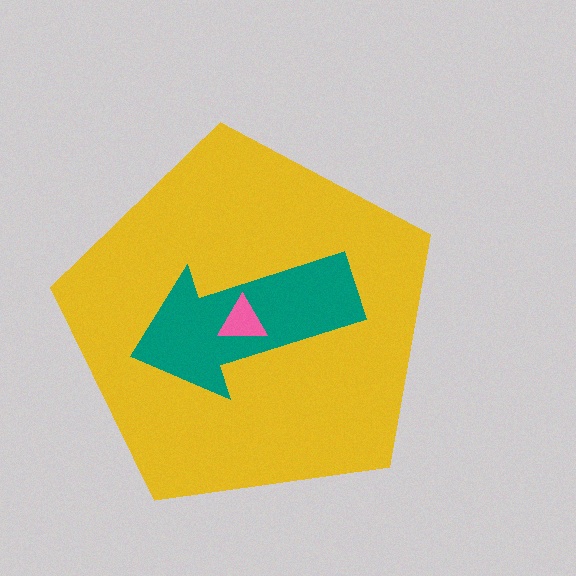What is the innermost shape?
The pink triangle.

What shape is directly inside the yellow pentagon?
The teal arrow.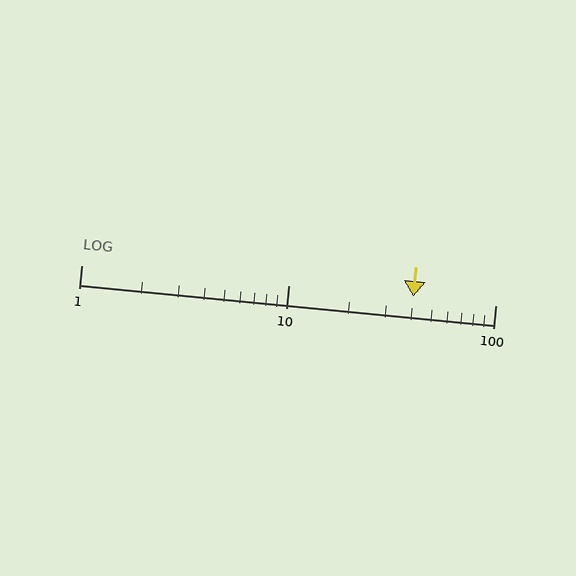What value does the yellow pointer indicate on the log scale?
The pointer indicates approximately 40.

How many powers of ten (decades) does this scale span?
The scale spans 2 decades, from 1 to 100.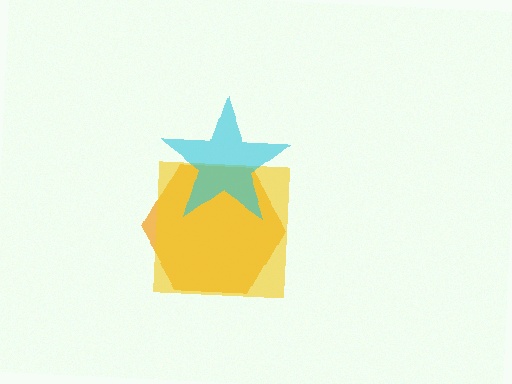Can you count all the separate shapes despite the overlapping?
Yes, there are 3 separate shapes.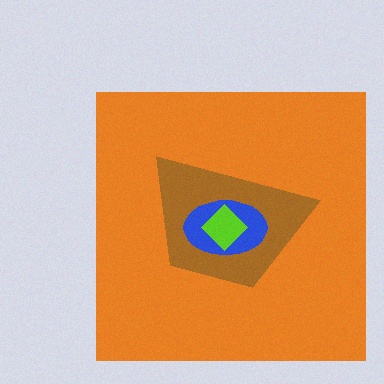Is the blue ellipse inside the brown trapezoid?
Yes.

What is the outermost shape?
The orange square.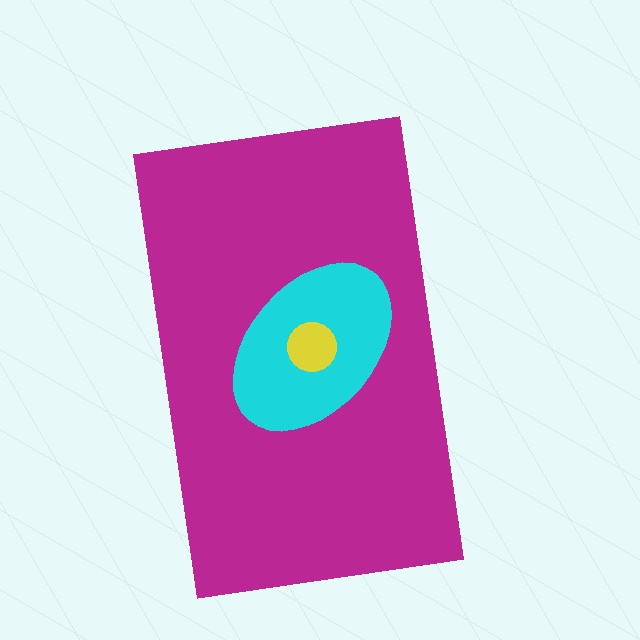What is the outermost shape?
The magenta rectangle.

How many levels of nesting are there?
3.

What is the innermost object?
The yellow circle.